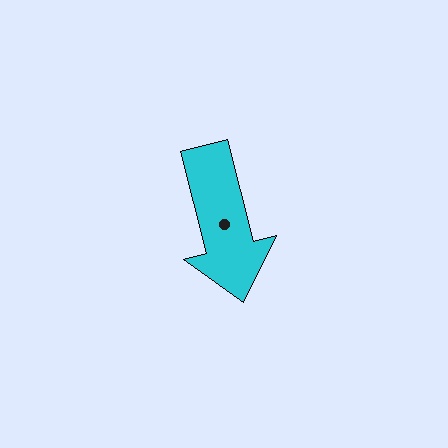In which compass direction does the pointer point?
South.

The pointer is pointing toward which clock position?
Roughly 6 o'clock.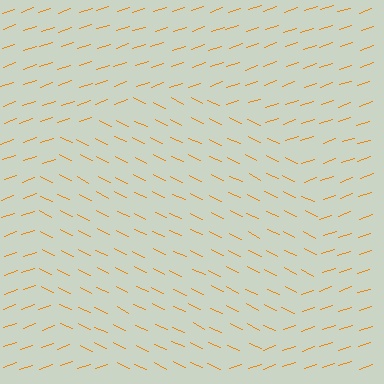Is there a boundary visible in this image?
Yes, there is a texture boundary formed by a change in line orientation.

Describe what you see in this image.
The image is filled with small orange line segments. A circle region in the image has lines oriented differently from the surrounding lines, creating a visible texture boundary.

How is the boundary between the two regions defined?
The boundary is defined purely by a change in line orientation (approximately 45 degrees difference). All lines are the same color and thickness.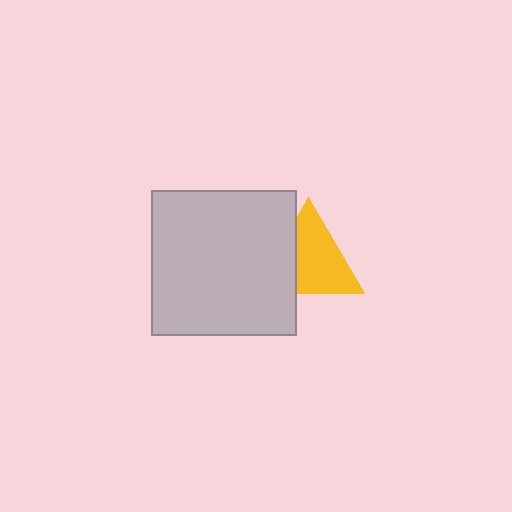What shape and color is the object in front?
The object in front is a light gray square.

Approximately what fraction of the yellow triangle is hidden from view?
Roughly 32% of the yellow triangle is hidden behind the light gray square.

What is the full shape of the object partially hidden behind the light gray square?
The partially hidden object is a yellow triangle.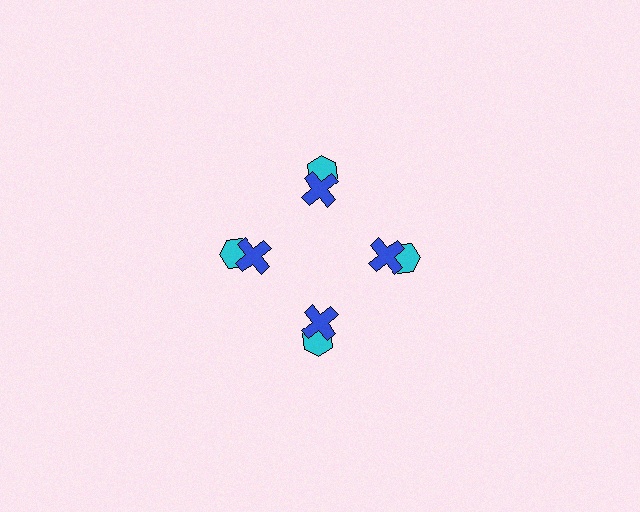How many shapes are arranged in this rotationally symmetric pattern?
There are 8 shapes, arranged in 4 groups of 2.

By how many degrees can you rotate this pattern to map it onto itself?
The pattern maps onto itself every 90 degrees of rotation.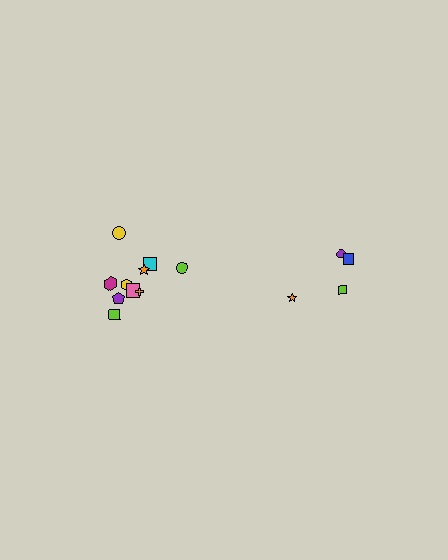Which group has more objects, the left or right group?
The left group.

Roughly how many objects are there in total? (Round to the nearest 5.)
Roughly 15 objects in total.